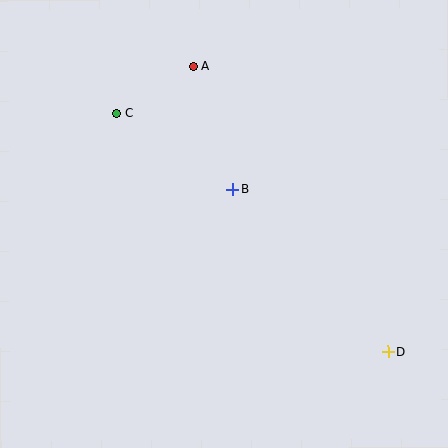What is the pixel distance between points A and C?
The distance between A and C is 91 pixels.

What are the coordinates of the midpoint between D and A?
The midpoint between D and A is at (291, 209).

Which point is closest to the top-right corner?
Point A is closest to the top-right corner.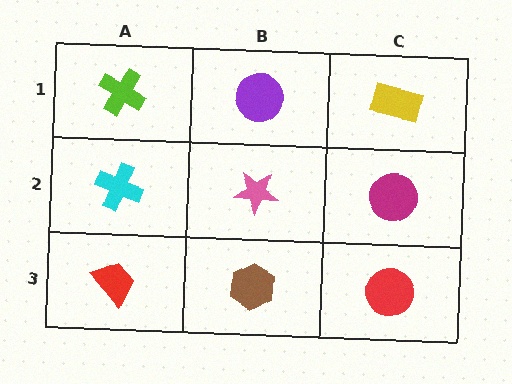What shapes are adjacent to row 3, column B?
A pink star (row 2, column B), a red trapezoid (row 3, column A), a red circle (row 3, column C).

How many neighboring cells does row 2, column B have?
4.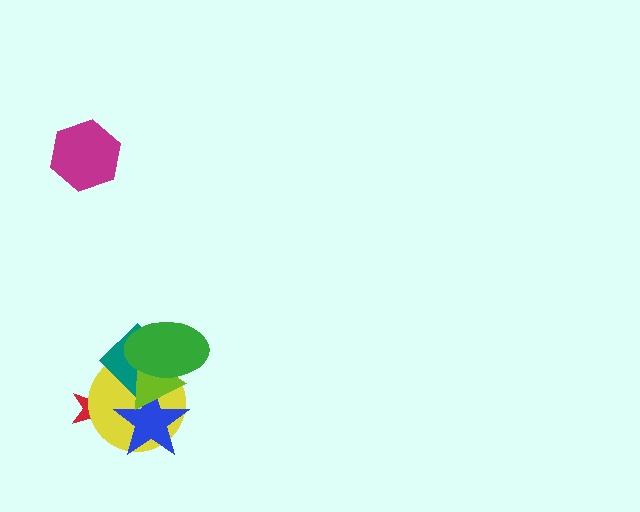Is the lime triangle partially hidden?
Yes, it is partially covered by another shape.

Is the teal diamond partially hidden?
Yes, it is partially covered by another shape.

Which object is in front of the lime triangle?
The green ellipse is in front of the lime triangle.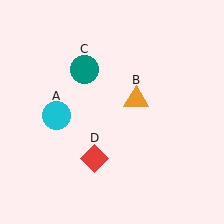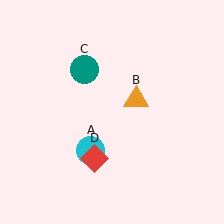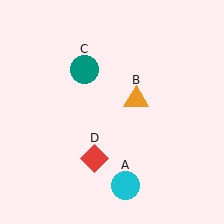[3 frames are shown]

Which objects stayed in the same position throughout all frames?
Orange triangle (object B) and teal circle (object C) and red diamond (object D) remained stationary.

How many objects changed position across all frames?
1 object changed position: cyan circle (object A).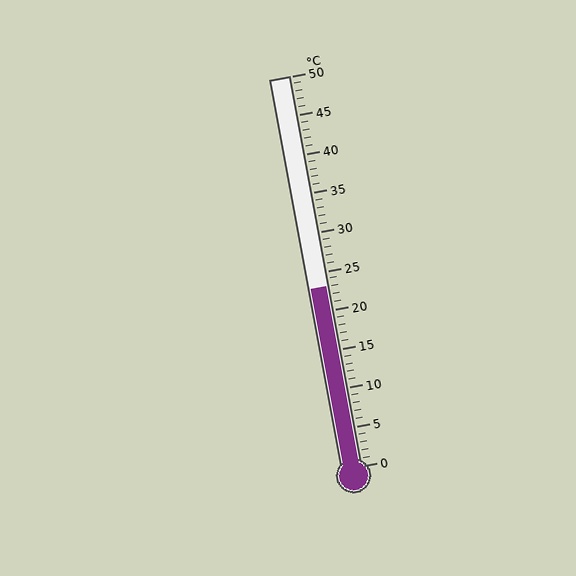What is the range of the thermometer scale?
The thermometer scale ranges from 0°C to 50°C.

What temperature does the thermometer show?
The thermometer shows approximately 23°C.